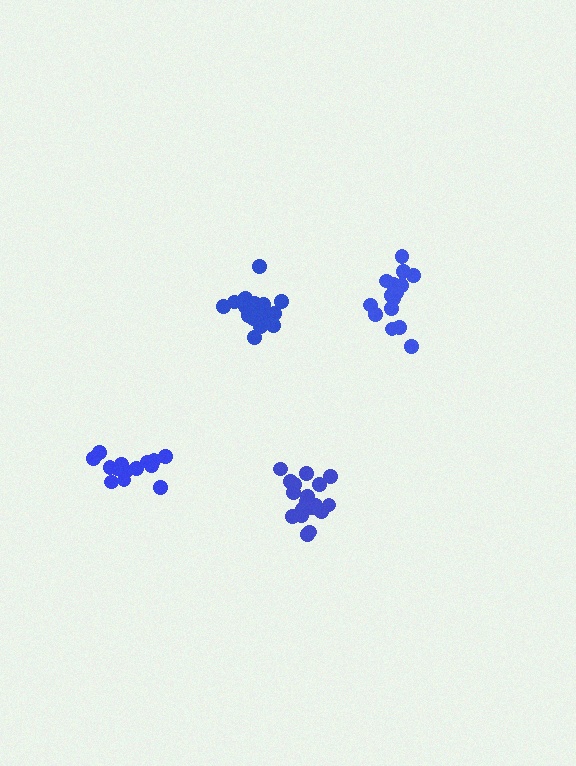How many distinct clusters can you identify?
There are 4 distinct clusters.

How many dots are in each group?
Group 1: 14 dots, Group 2: 19 dots, Group 3: 20 dots, Group 4: 15 dots (68 total).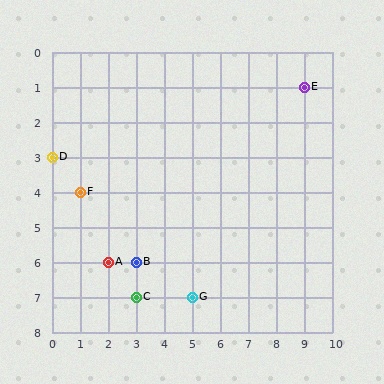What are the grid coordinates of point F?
Point F is at grid coordinates (1, 4).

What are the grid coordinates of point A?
Point A is at grid coordinates (2, 6).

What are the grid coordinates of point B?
Point B is at grid coordinates (3, 6).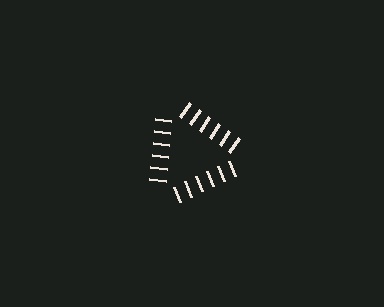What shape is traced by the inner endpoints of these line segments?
An illusory triangle — the line segments terminate on its edges but no continuous stroke is drawn.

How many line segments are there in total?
18 — 6 along each of the 3 edges.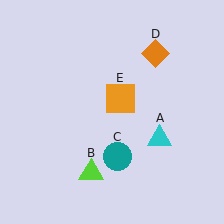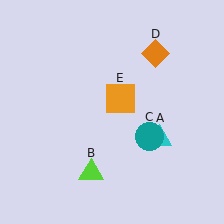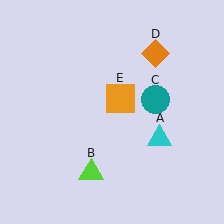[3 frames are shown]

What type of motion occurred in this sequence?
The teal circle (object C) rotated counterclockwise around the center of the scene.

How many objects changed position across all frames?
1 object changed position: teal circle (object C).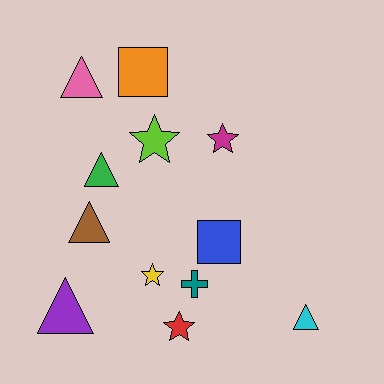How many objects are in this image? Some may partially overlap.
There are 12 objects.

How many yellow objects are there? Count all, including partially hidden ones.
There is 1 yellow object.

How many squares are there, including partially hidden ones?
There are 2 squares.